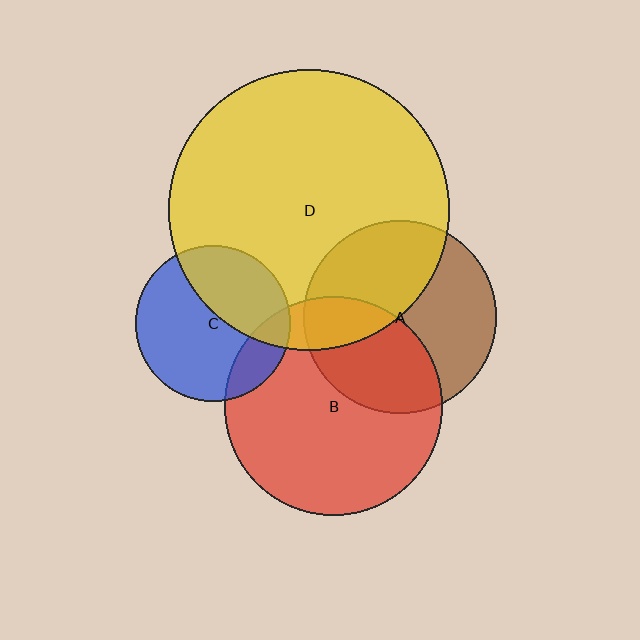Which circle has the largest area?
Circle D (yellow).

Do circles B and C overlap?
Yes.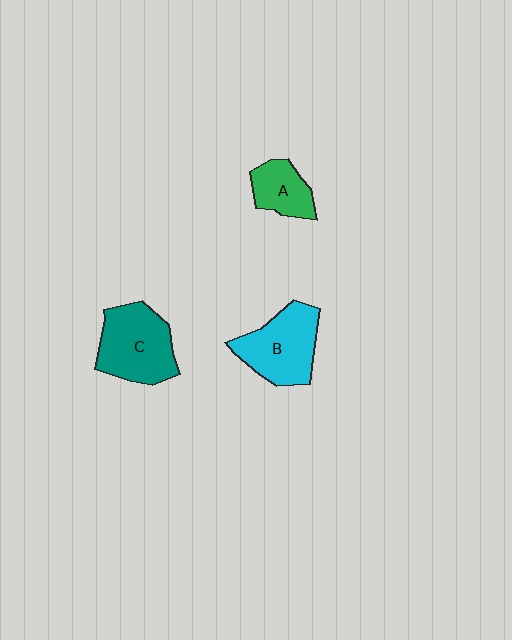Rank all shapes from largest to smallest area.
From largest to smallest: C (teal), B (cyan), A (green).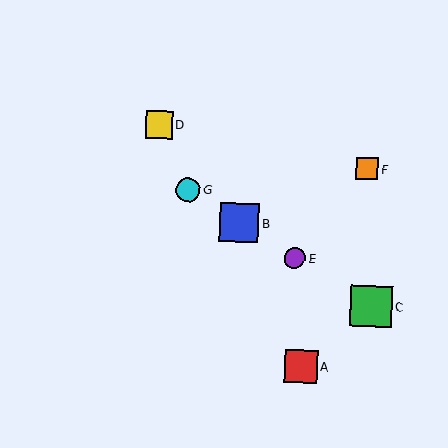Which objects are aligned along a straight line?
Objects B, C, E, G are aligned along a straight line.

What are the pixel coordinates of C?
Object C is at (371, 307).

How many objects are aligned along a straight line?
4 objects (B, C, E, G) are aligned along a straight line.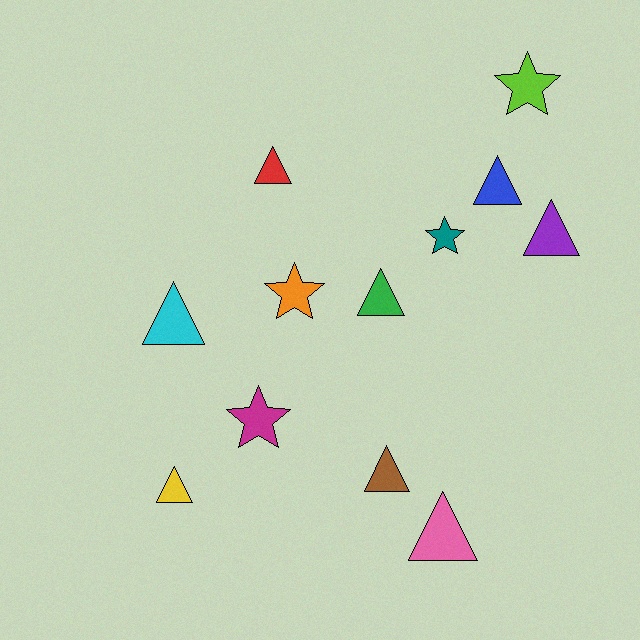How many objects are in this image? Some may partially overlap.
There are 12 objects.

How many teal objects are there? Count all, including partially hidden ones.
There is 1 teal object.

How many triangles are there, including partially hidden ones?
There are 8 triangles.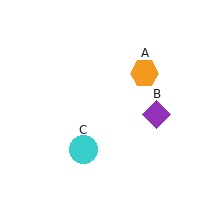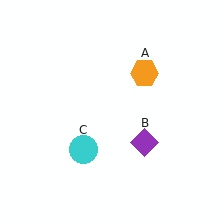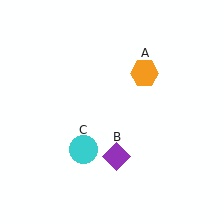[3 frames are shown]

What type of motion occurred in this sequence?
The purple diamond (object B) rotated clockwise around the center of the scene.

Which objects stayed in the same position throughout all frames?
Orange hexagon (object A) and cyan circle (object C) remained stationary.